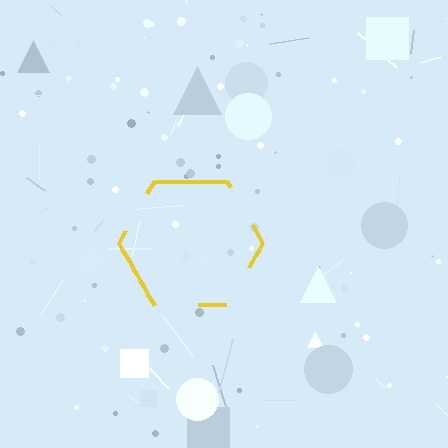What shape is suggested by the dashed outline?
The dashed outline suggests a hexagon.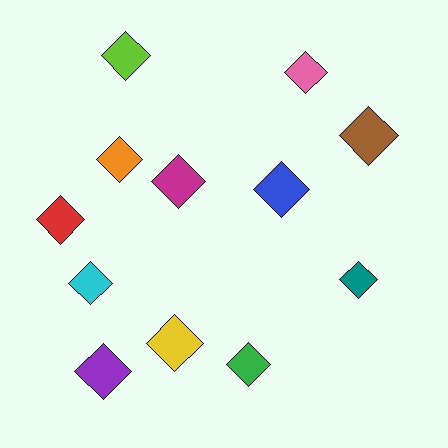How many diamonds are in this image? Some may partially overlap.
There are 12 diamonds.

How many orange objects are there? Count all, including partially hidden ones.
There is 1 orange object.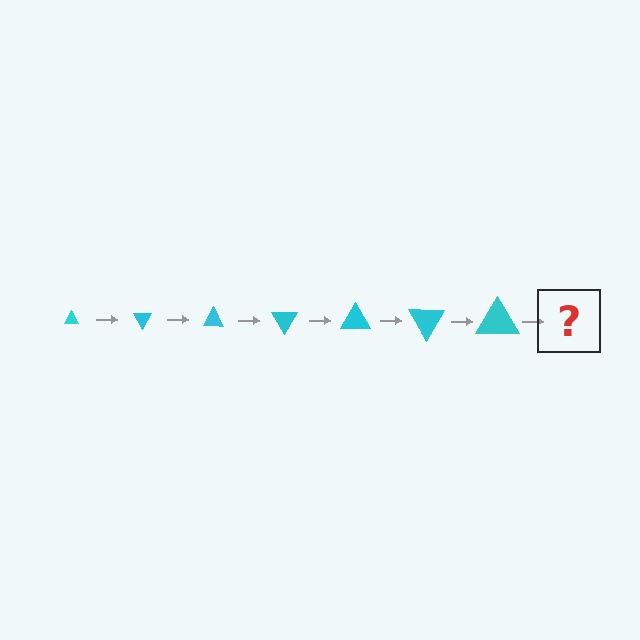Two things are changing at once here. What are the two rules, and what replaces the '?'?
The two rules are that the triangle grows larger each step and it rotates 60 degrees each step. The '?' should be a triangle, larger than the previous one and rotated 420 degrees from the start.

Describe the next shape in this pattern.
It should be a triangle, larger than the previous one and rotated 420 degrees from the start.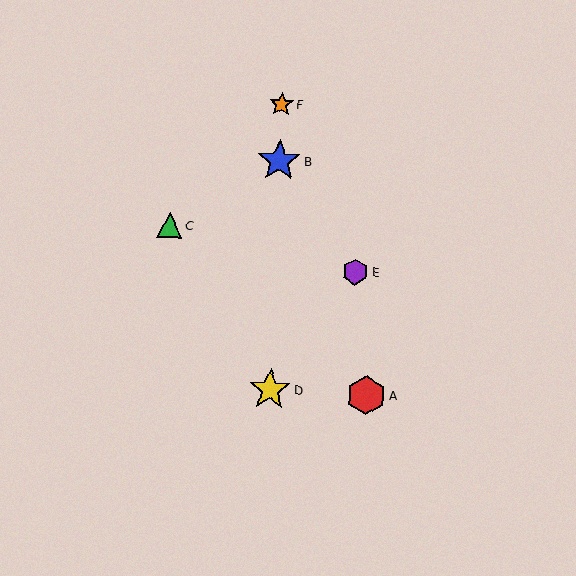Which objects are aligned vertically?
Objects B, D, F are aligned vertically.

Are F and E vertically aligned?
No, F is at x≈281 and E is at x≈355.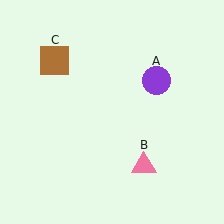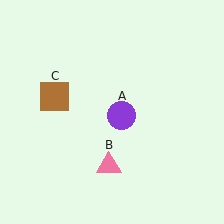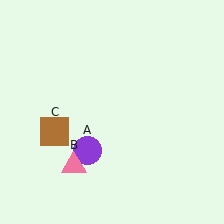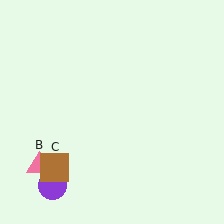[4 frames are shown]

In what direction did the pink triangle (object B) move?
The pink triangle (object B) moved left.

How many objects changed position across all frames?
3 objects changed position: purple circle (object A), pink triangle (object B), brown square (object C).